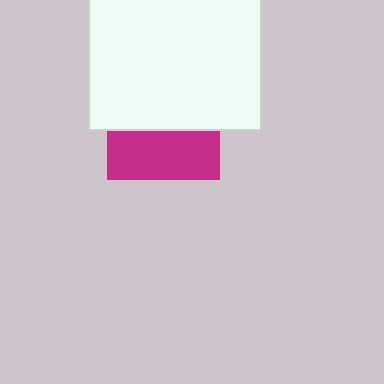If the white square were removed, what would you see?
You would see the complete magenta square.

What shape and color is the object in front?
The object in front is a white square.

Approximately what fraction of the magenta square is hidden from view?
Roughly 57% of the magenta square is hidden behind the white square.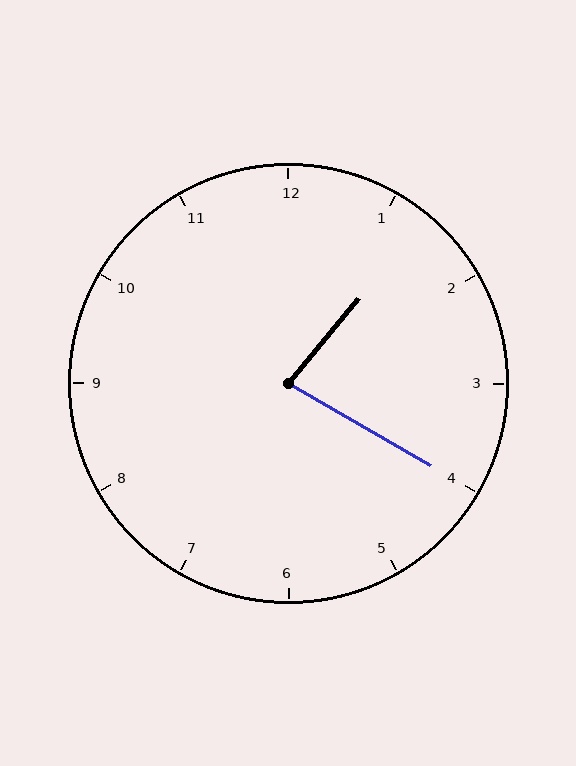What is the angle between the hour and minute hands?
Approximately 80 degrees.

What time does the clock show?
1:20.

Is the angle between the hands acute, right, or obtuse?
It is acute.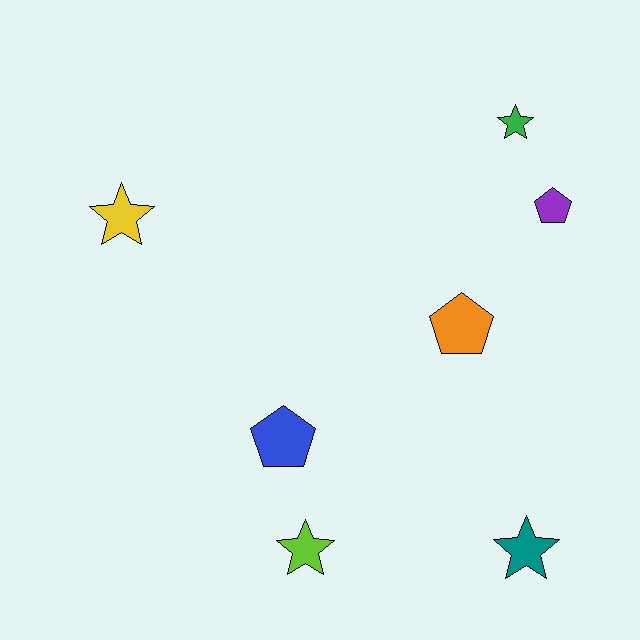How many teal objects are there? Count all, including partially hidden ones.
There is 1 teal object.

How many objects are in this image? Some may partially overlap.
There are 7 objects.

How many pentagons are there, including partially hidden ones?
There are 3 pentagons.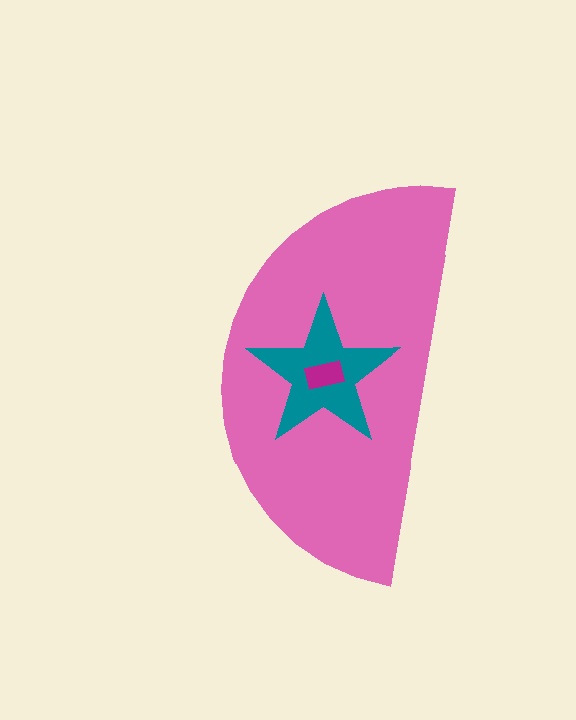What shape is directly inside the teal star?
The magenta rectangle.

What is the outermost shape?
The pink semicircle.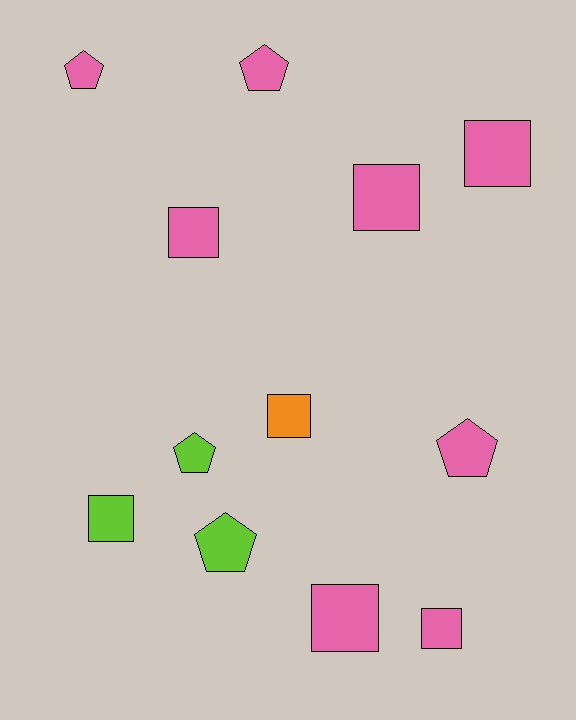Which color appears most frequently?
Pink, with 8 objects.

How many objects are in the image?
There are 12 objects.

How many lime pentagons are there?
There are 2 lime pentagons.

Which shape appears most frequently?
Square, with 7 objects.